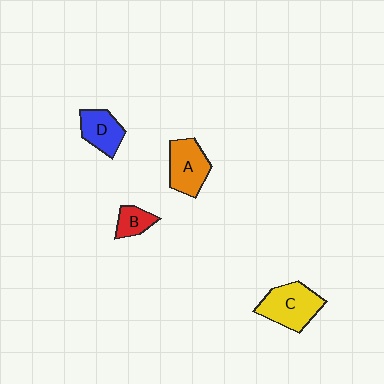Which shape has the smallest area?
Shape B (red).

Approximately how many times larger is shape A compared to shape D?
Approximately 1.2 times.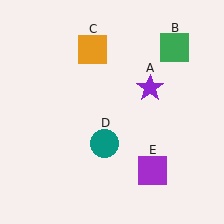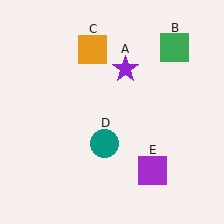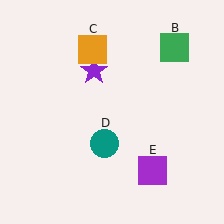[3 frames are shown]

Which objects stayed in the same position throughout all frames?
Green square (object B) and orange square (object C) and teal circle (object D) and purple square (object E) remained stationary.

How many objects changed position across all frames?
1 object changed position: purple star (object A).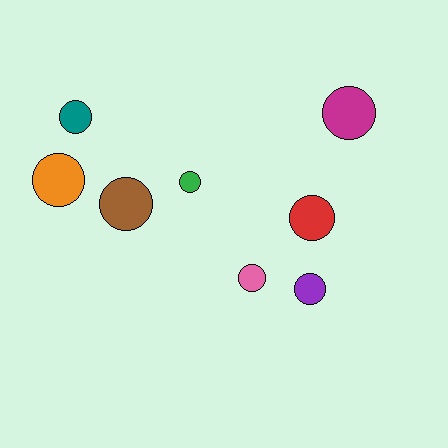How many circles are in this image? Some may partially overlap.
There are 8 circles.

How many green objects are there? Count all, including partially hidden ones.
There is 1 green object.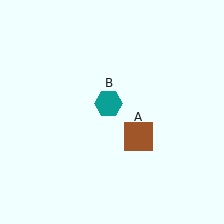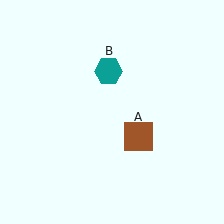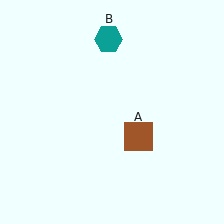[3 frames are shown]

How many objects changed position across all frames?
1 object changed position: teal hexagon (object B).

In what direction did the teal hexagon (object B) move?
The teal hexagon (object B) moved up.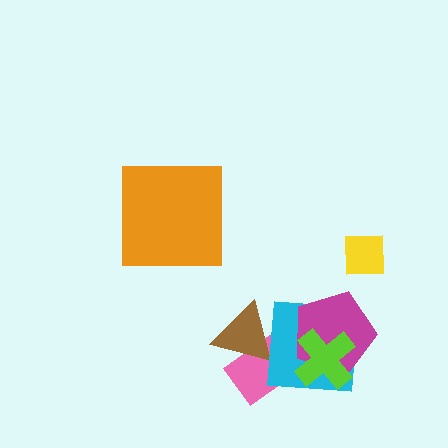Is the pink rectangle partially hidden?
Yes, it is partially covered by another shape.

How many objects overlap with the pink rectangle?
4 objects overlap with the pink rectangle.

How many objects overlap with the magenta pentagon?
3 objects overlap with the magenta pentagon.